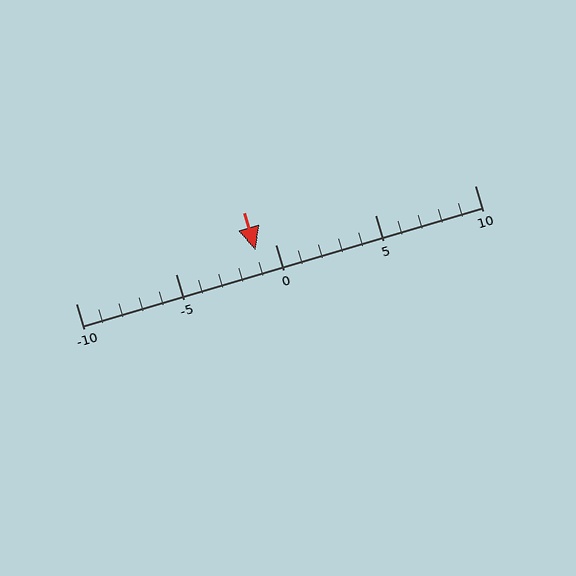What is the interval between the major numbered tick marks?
The major tick marks are spaced 5 units apart.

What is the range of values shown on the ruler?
The ruler shows values from -10 to 10.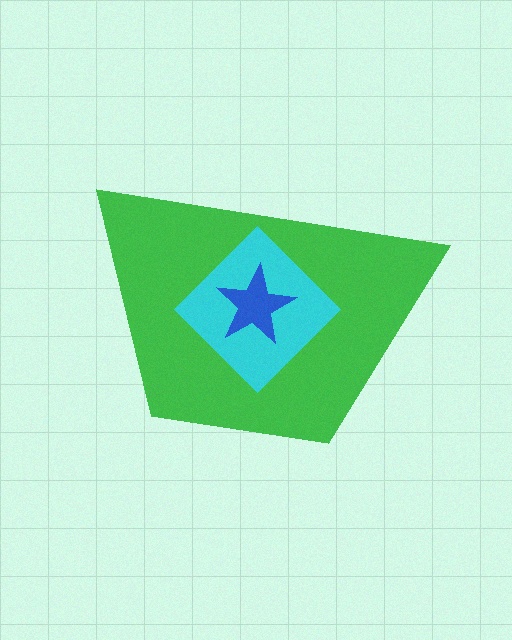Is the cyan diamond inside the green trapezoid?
Yes.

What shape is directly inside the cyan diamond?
The blue star.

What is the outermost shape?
The green trapezoid.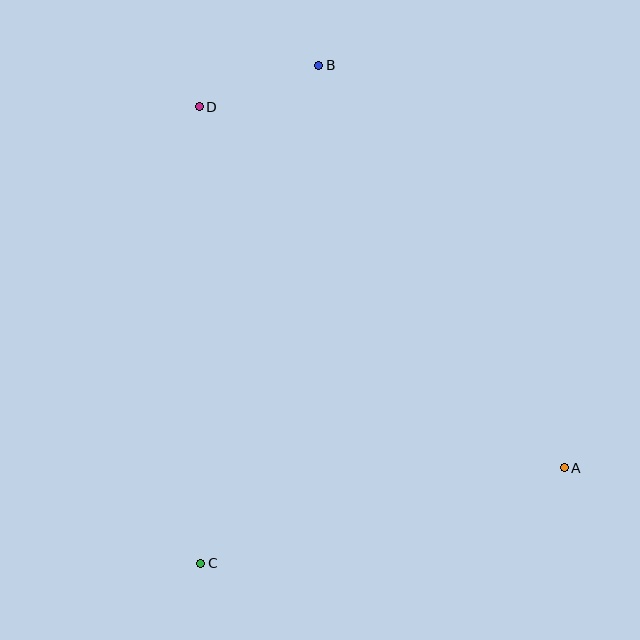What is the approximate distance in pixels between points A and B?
The distance between A and B is approximately 472 pixels.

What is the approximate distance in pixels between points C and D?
The distance between C and D is approximately 456 pixels.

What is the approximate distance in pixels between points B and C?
The distance between B and C is approximately 512 pixels.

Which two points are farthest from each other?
Points A and D are farthest from each other.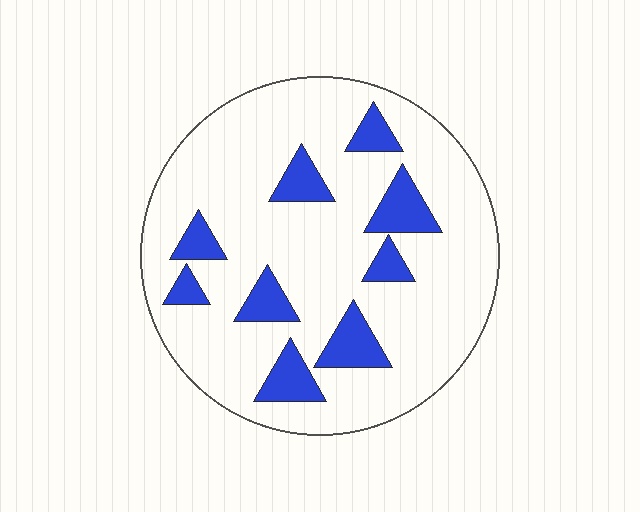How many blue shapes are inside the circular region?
9.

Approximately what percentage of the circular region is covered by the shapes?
Approximately 15%.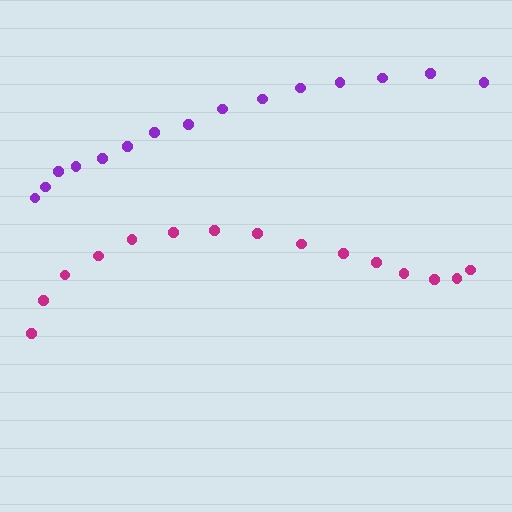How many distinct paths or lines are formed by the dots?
There are 2 distinct paths.